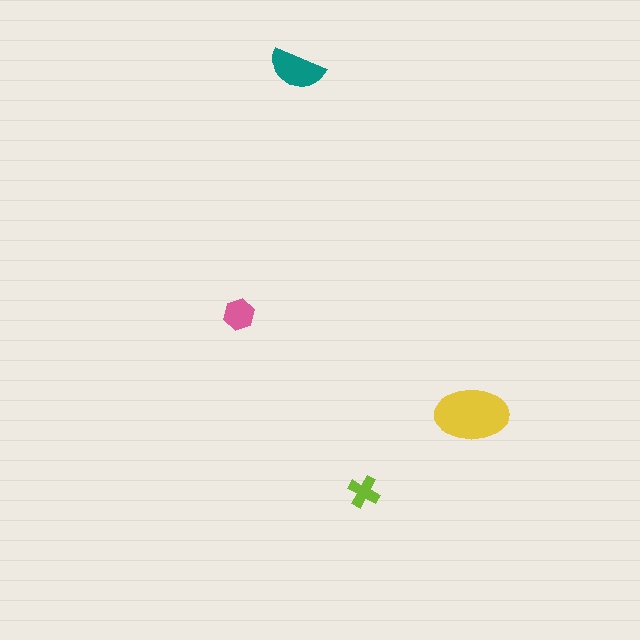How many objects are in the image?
There are 4 objects in the image.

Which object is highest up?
The teal semicircle is topmost.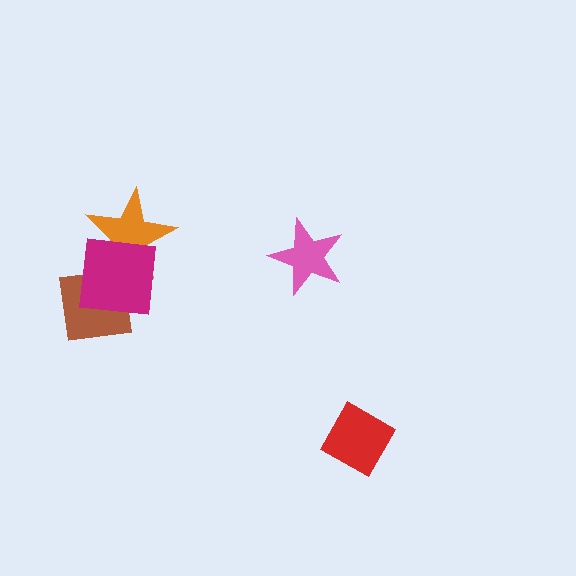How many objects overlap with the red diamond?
0 objects overlap with the red diamond.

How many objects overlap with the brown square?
2 objects overlap with the brown square.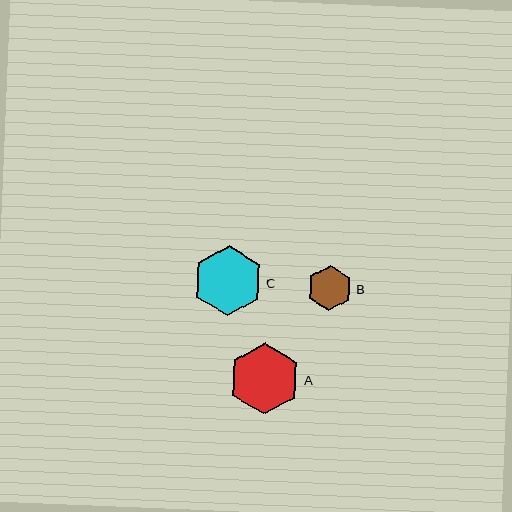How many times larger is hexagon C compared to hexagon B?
Hexagon C is approximately 1.6 times the size of hexagon B.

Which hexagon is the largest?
Hexagon A is the largest with a size of approximately 72 pixels.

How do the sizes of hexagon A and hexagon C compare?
Hexagon A and hexagon C are approximately the same size.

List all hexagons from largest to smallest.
From largest to smallest: A, C, B.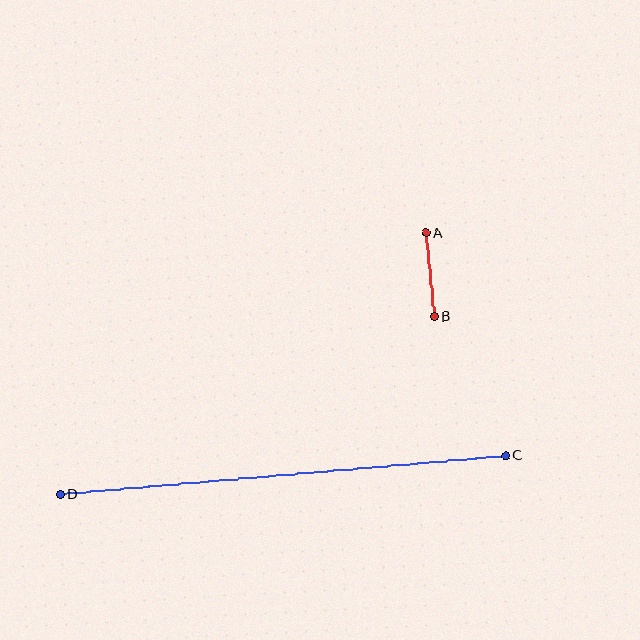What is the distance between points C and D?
The distance is approximately 447 pixels.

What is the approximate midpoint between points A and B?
The midpoint is at approximately (430, 275) pixels.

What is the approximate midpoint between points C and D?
The midpoint is at approximately (283, 475) pixels.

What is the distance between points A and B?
The distance is approximately 84 pixels.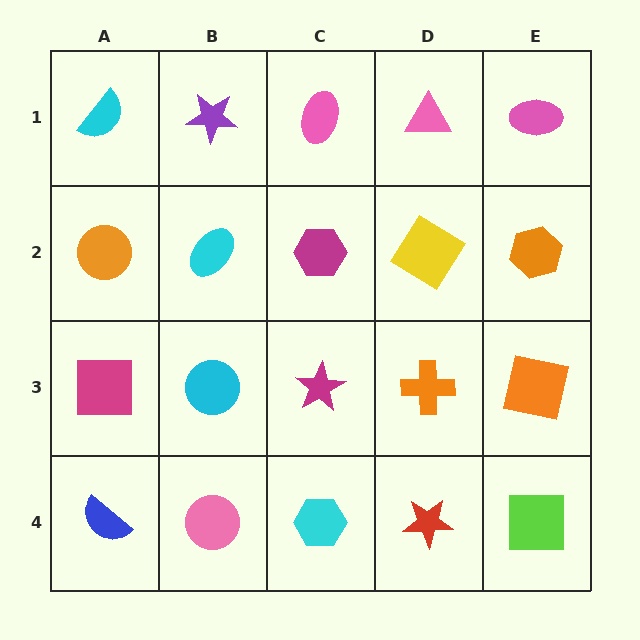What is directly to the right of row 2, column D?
An orange hexagon.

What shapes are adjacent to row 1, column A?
An orange circle (row 2, column A), a purple star (row 1, column B).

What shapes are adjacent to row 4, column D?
An orange cross (row 3, column D), a cyan hexagon (row 4, column C), a lime square (row 4, column E).